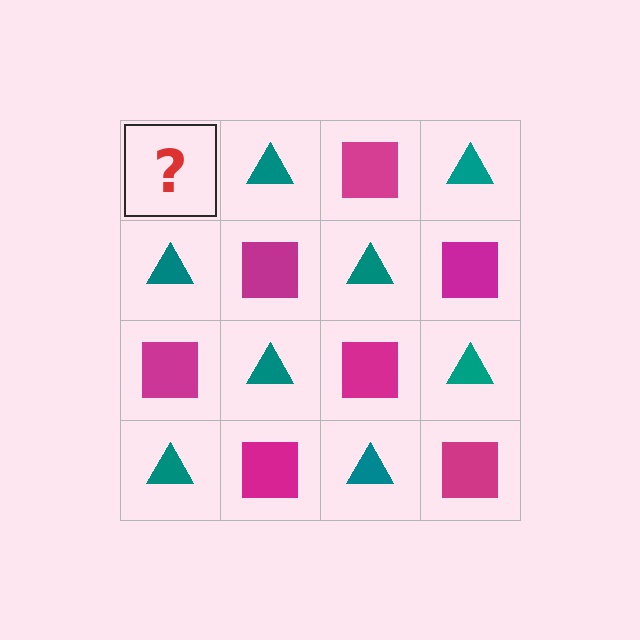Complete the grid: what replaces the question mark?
The question mark should be replaced with a magenta square.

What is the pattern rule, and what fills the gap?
The rule is that it alternates magenta square and teal triangle in a checkerboard pattern. The gap should be filled with a magenta square.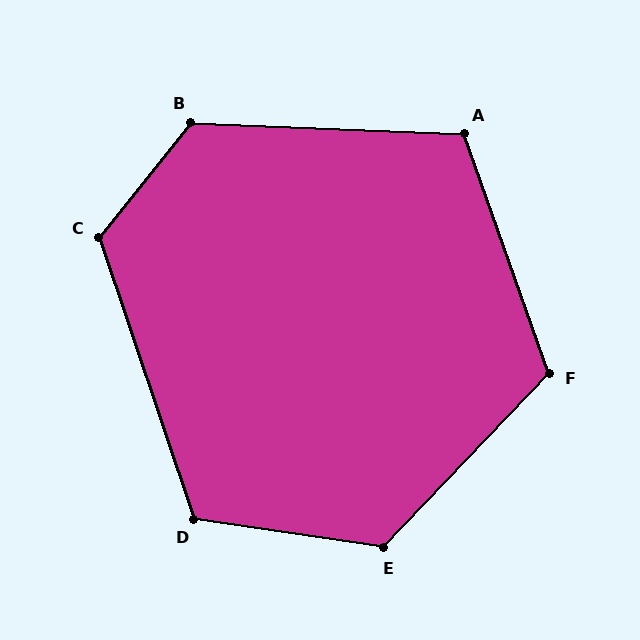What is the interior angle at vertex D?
Approximately 117 degrees (obtuse).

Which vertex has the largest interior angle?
B, at approximately 126 degrees.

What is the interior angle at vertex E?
Approximately 125 degrees (obtuse).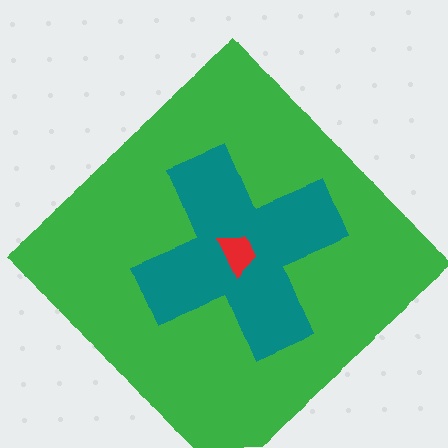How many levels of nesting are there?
3.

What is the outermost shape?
The green diamond.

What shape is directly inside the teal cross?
The red trapezoid.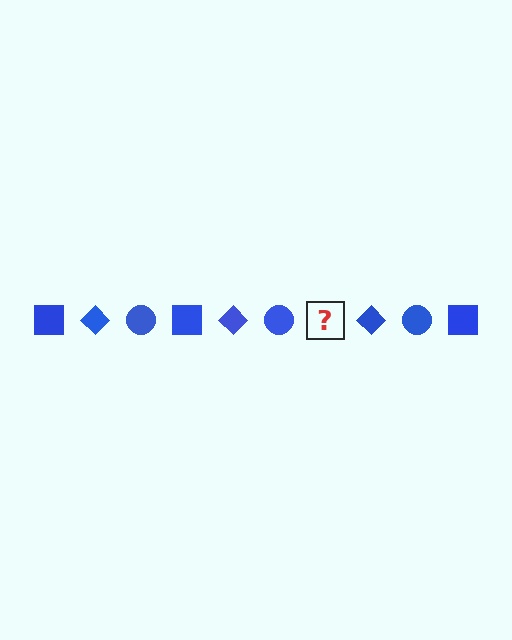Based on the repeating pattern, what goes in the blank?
The blank should be a blue square.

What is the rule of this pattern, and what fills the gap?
The rule is that the pattern cycles through square, diamond, circle shapes in blue. The gap should be filled with a blue square.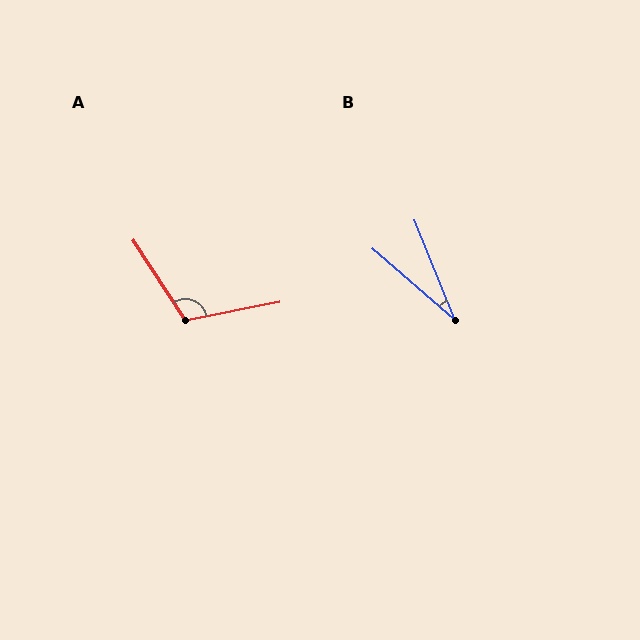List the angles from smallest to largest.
B (27°), A (112°).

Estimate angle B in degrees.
Approximately 27 degrees.